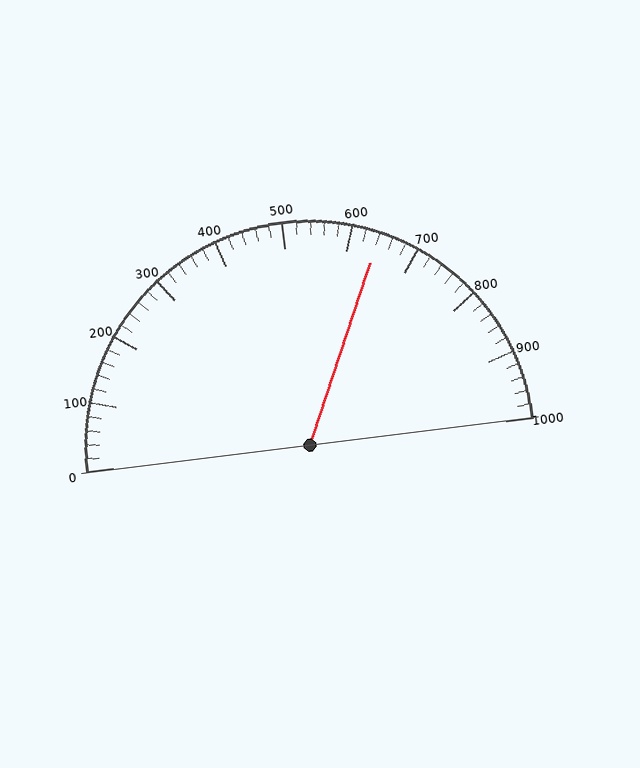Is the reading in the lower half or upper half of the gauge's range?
The reading is in the upper half of the range (0 to 1000).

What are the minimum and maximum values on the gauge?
The gauge ranges from 0 to 1000.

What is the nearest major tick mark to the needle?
The nearest major tick mark is 600.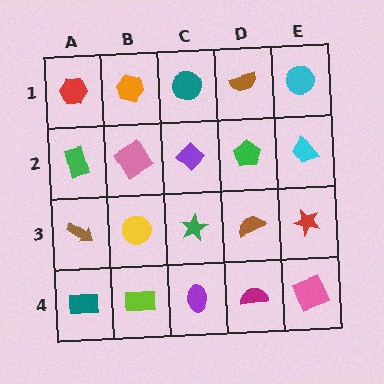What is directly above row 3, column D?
A green pentagon.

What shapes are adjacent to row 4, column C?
A green star (row 3, column C), a lime rectangle (row 4, column B), a magenta semicircle (row 4, column D).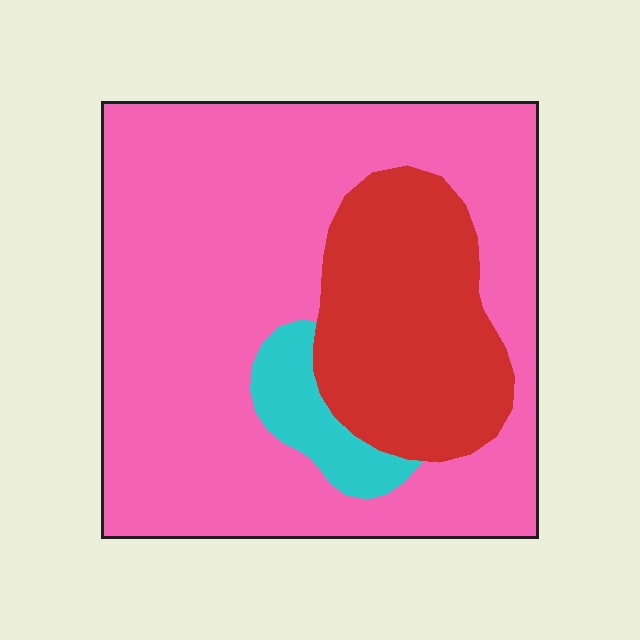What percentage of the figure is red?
Red takes up less than a quarter of the figure.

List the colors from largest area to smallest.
From largest to smallest: pink, red, cyan.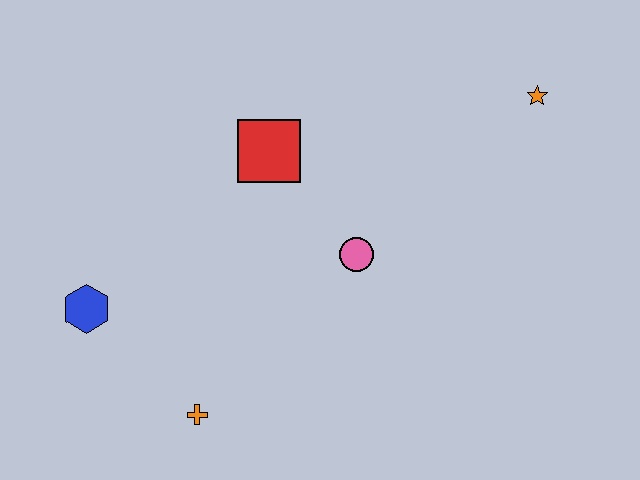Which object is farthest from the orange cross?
The orange star is farthest from the orange cross.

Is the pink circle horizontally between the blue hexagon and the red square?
No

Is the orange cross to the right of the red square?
No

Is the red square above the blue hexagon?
Yes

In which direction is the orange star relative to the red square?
The orange star is to the right of the red square.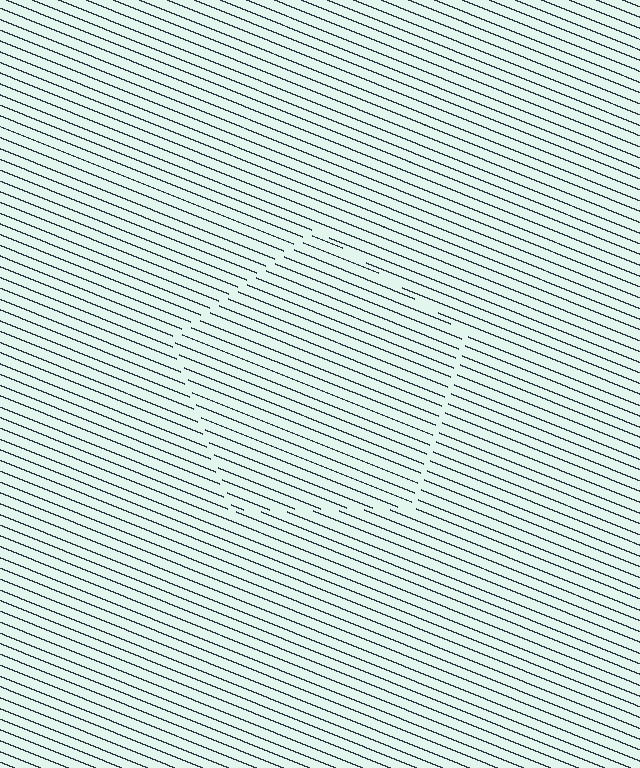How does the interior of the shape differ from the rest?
The interior of the shape contains the same grating, shifted by half a period — the contour is defined by the phase discontinuity where line-ends from the inner and outer gratings abut.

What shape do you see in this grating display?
An illusory pentagon. The interior of the shape contains the same grating, shifted by half a period — the contour is defined by the phase discontinuity where line-ends from the inner and outer gratings abut.